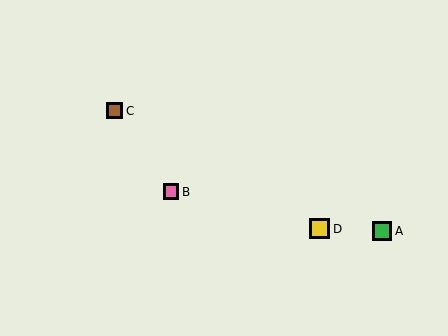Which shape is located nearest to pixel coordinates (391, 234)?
The green square (labeled A) at (382, 231) is nearest to that location.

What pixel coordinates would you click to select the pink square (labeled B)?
Click at (171, 192) to select the pink square B.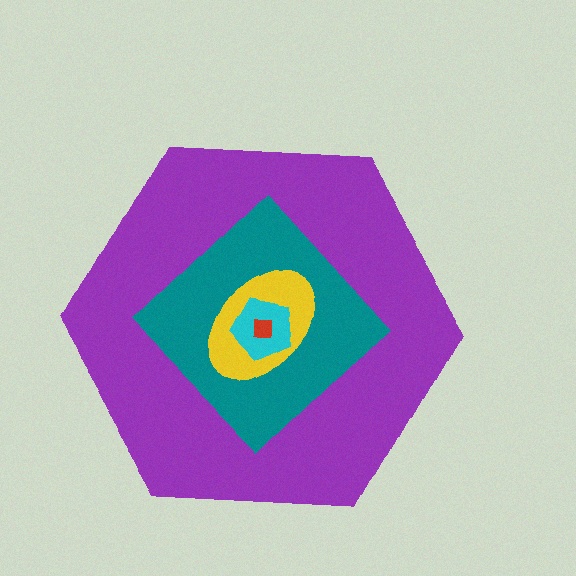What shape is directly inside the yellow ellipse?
The cyan pentagon.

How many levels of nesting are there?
5.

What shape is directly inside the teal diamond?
The yellow ellipse.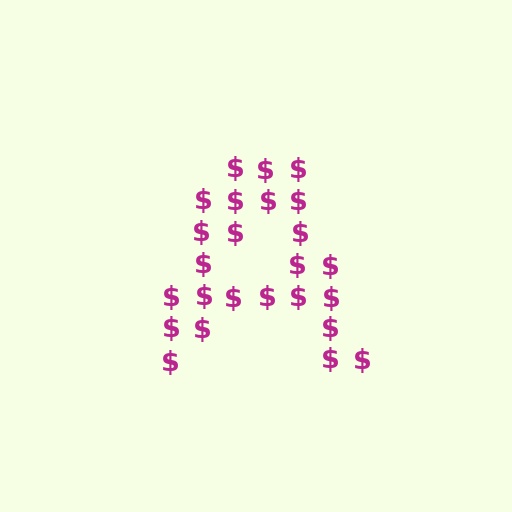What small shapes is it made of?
It is made of small dollar signs.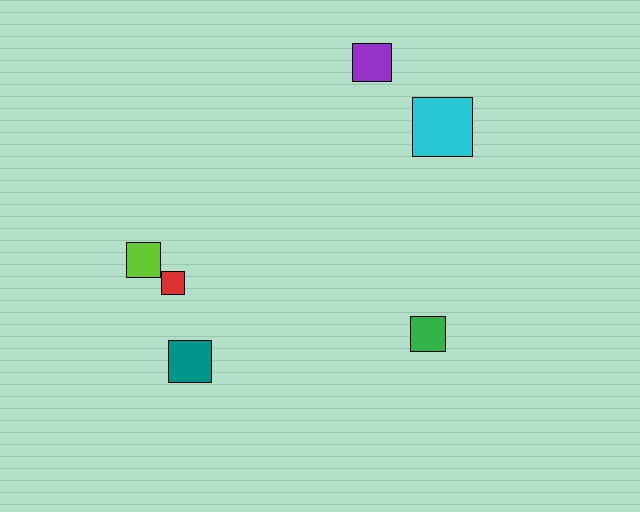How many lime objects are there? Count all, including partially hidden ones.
There is 1 lime object.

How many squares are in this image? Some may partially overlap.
There are 6 squares.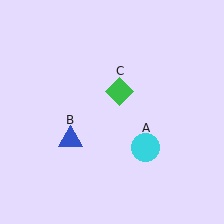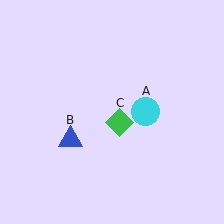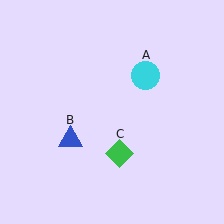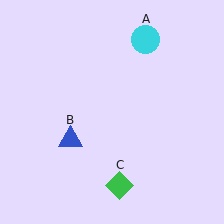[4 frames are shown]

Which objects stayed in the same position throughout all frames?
Blue triangle (object B) remained stationary.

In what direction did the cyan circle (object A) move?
The cyan circle (object A) moved up.